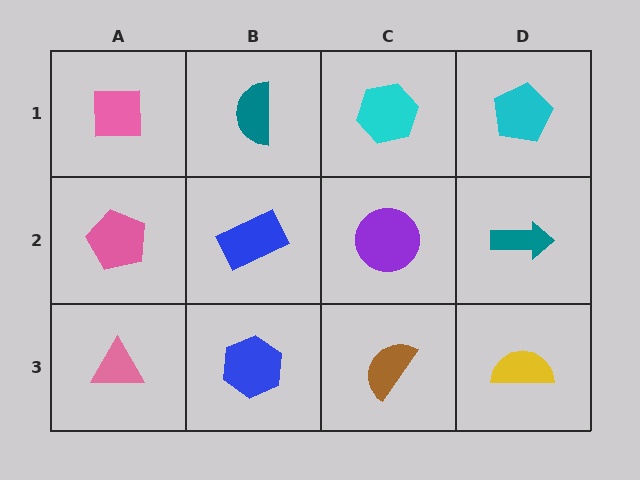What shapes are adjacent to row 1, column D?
A teal arrow (row 2, column D), a cyan hexagon (row 1, column C).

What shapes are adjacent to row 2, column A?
A pink square (row 1, column A), a pink triangle (row 3, column A), a blue rectangle (row 2, column B).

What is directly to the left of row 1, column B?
A pink square.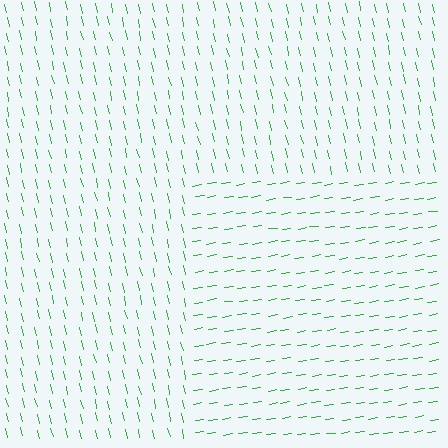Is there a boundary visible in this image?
Yes, there is a texture boundary formed by a change in line orientation.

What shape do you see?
I see a rectangle.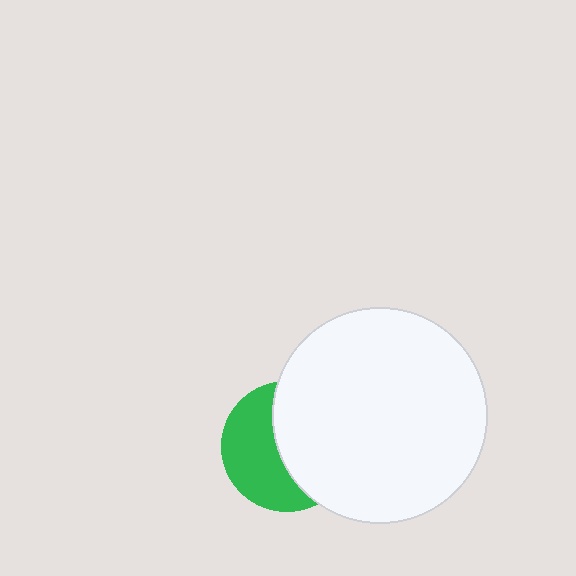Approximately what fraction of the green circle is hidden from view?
Roughly 53% of the green circle is hidden behind the white circle.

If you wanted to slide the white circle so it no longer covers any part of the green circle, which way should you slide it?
Slide it right — that is the most direct way to separate the two shapes.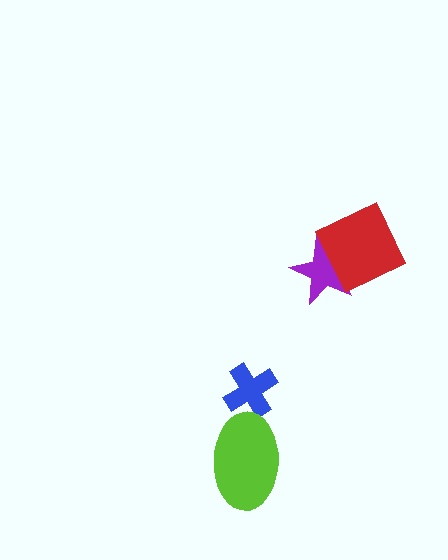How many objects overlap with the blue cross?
0 objects overlap with the blue cross.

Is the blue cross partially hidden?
No, no other shape covers it.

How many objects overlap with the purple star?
1 object overlaps with the purple star.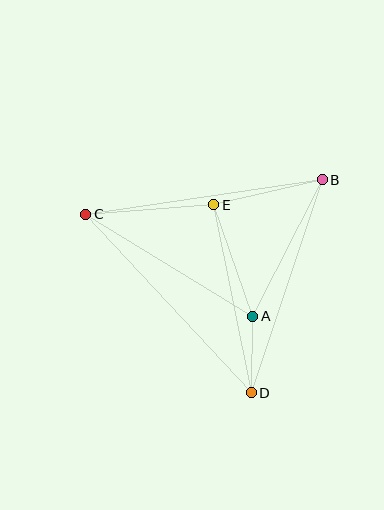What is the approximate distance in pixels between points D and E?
The distance between D and E is approximately 192 pixels.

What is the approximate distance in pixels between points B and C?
The distance between B and C is approximately 239 pixels.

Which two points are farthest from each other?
Points C and D are farthest from each other.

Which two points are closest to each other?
Points A and D are closest to each other.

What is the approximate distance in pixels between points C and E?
The distance between C and E is approximately 128 pixels.